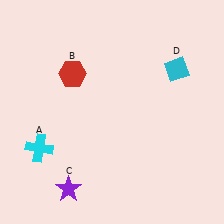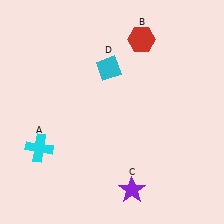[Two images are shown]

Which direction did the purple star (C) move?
The purple star (C) moved right.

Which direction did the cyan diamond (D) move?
The cyan diamond (D) moved left.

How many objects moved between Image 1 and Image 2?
3 objects moved between the two images.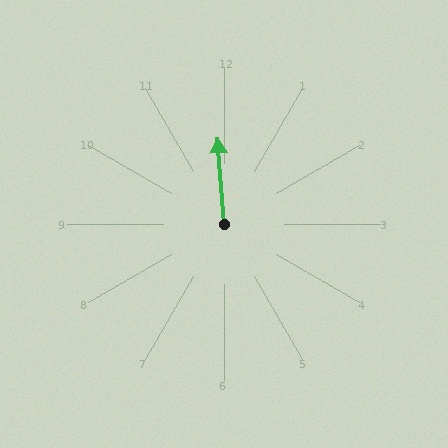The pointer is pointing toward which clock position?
Roughly 12 o'clock.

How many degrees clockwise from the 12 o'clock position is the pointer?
Approximately 356 degrees.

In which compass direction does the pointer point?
North.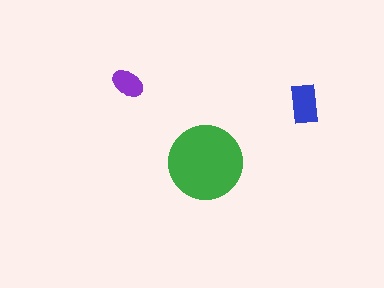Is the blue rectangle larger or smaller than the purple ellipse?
Larger.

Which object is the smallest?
The purple ellipse.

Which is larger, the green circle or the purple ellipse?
The green circle.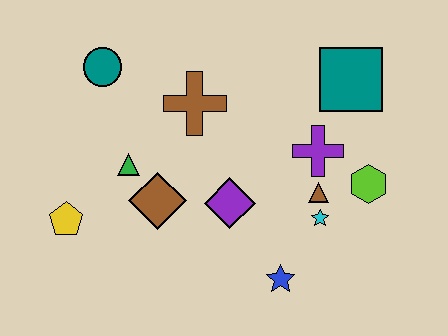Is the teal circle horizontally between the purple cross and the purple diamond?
No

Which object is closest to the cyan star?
The brown triangle is closest to the cyan star.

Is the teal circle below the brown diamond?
No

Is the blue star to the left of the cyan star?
Yes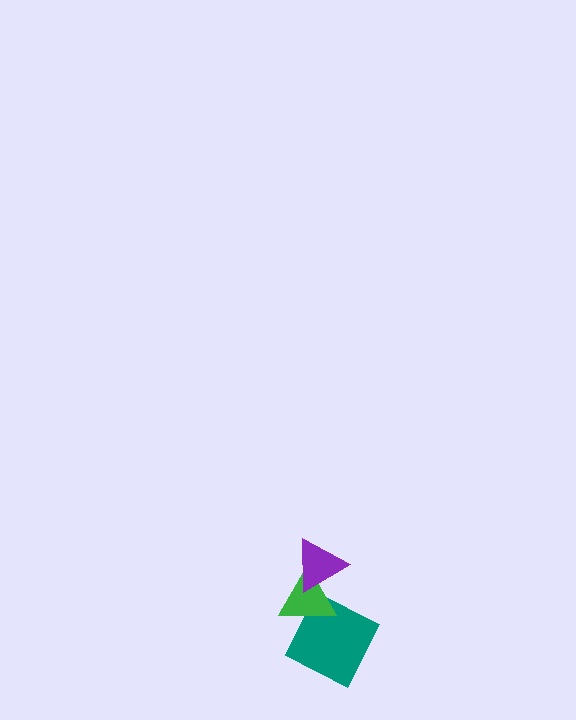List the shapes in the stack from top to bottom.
From top to bottom: the purple triangle, the green triangle, the teal square.